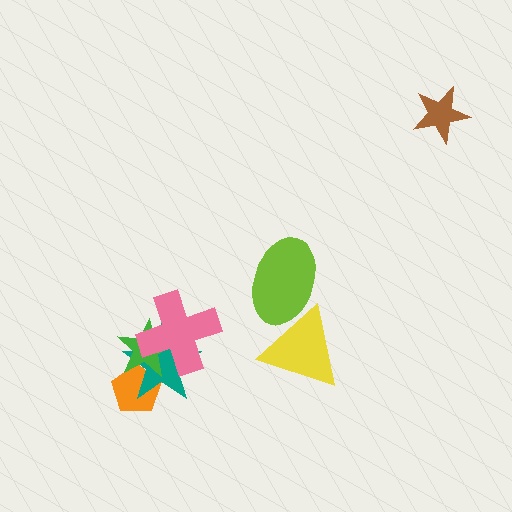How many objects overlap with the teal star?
3 objects overlap with the teal star.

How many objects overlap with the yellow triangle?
1 object overlaps with the yellow triangle.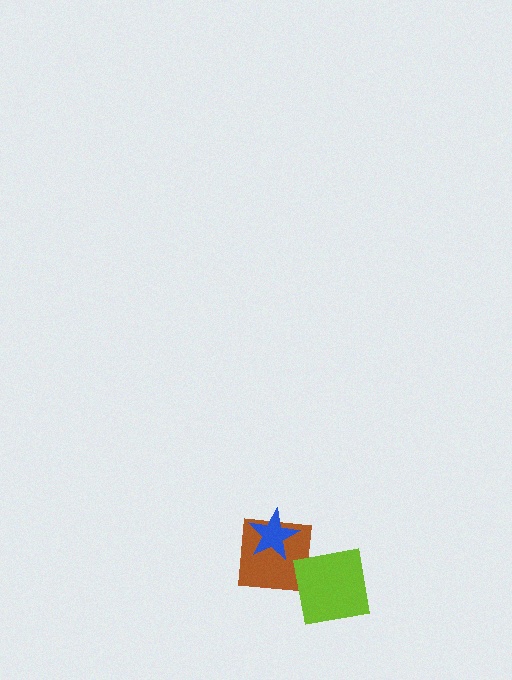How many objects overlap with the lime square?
1 object overlaps with the lime square.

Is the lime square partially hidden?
No, no other shape covers it.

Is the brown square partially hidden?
Yes, it is partially covered by another shape.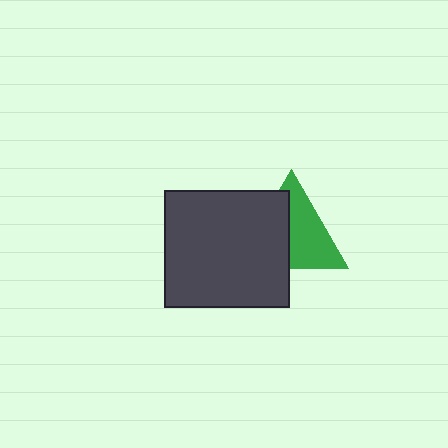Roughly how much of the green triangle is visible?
About half of it is visible (roughly 54%).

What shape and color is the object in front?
The object in front is a dark gray rectangle.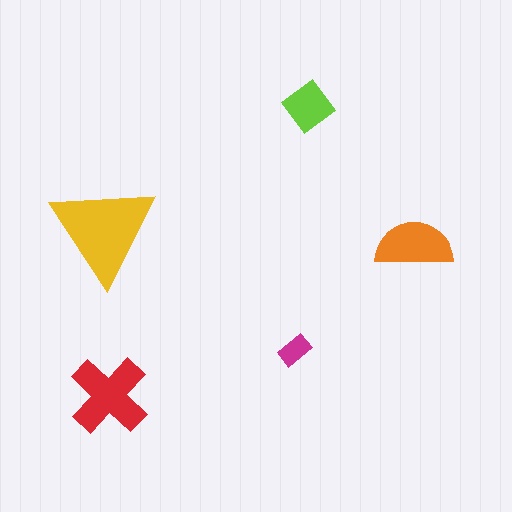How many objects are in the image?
There are 5 objects in the image.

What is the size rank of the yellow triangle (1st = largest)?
1st.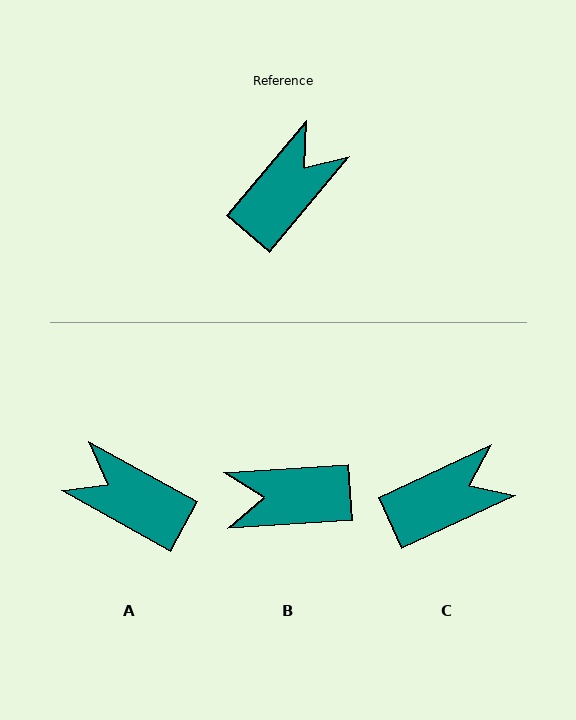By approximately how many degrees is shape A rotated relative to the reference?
Approximately 101 degrees counter-clockwise.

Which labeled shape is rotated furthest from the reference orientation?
B, about 134 degrees away.